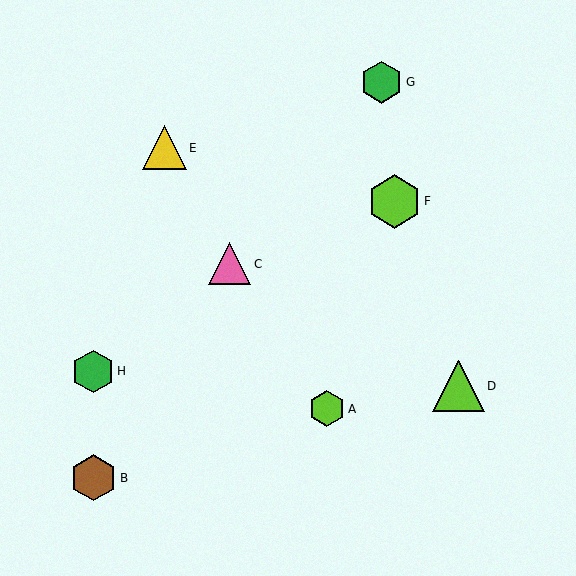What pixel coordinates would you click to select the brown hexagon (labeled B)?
Click at (94, 478) to select the brown hexagon B.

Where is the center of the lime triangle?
The center of the lime triangle is at (458, 386).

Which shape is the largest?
The lime hexagon (labeled F) is the largest.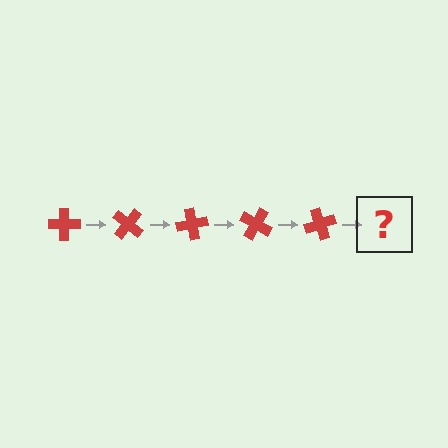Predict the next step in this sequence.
The next step is a red cross rotated 200 degrees.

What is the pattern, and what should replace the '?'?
The pattern is that the cross rotates 40 degrees each step. The '?' should be a red cross rotated 200 degrees.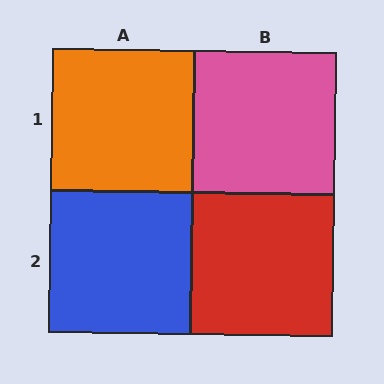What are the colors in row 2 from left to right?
Blue, red.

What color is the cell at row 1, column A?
Orange.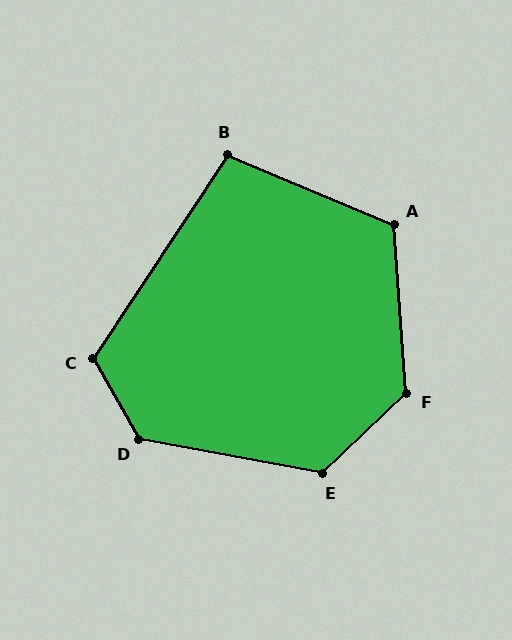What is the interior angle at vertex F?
Approximately 129 degrees (obtuse).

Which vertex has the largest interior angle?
D, at approximately 130 degrees.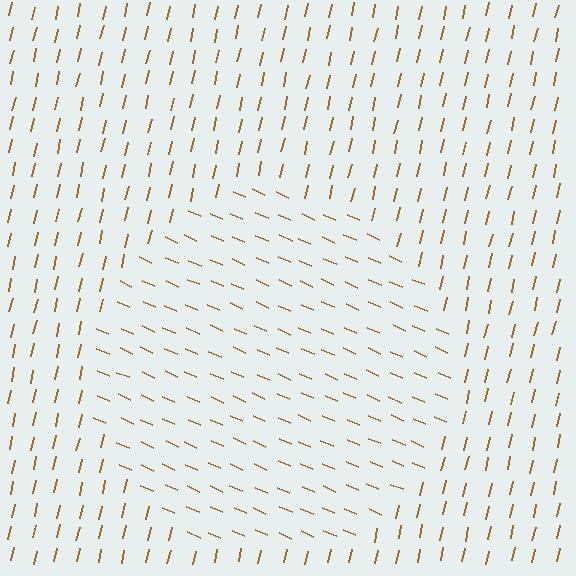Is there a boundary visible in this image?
Yes, there is a texture boundary formed by a change in line orientation.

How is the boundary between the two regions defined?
The boundary is defined purely by a change in line orientation (approximately 79 degrees difference). All lines are the same color and thickness.